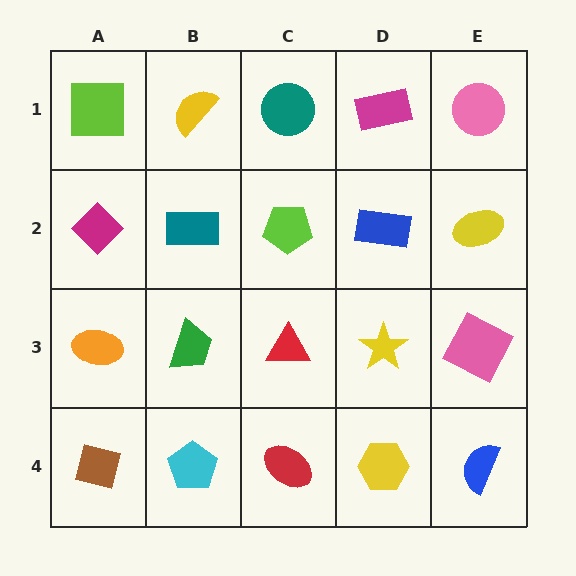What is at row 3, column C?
A red triangle.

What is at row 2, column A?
A magenta diamond.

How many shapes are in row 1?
5 shapes.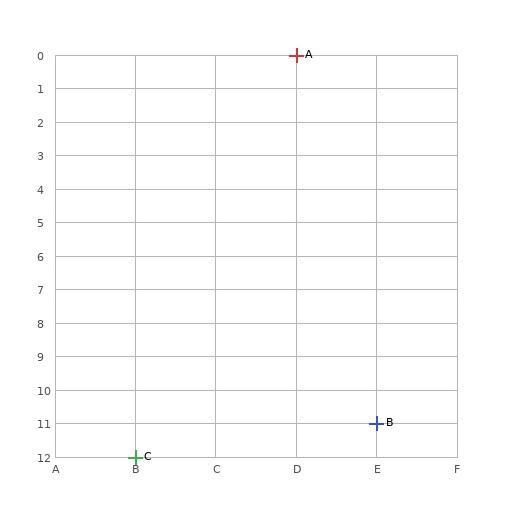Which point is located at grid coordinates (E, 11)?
Point B is at (E, 11).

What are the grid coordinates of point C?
Point C is at grid coordinates (B, 12).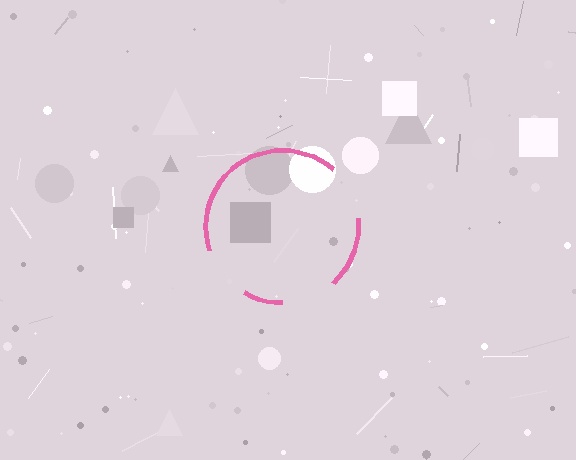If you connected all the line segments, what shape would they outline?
They would outline a circle.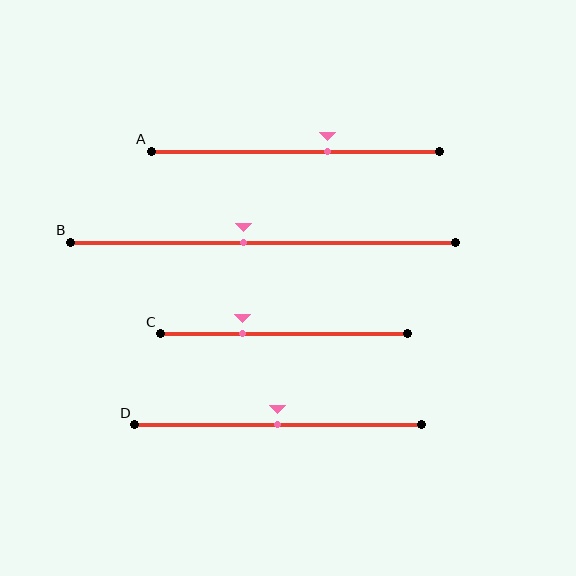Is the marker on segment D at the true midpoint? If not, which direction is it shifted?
Yes, the marker on segment D is at the true midpoint.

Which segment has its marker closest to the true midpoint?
Segment D has its marker closest to the true midpoint.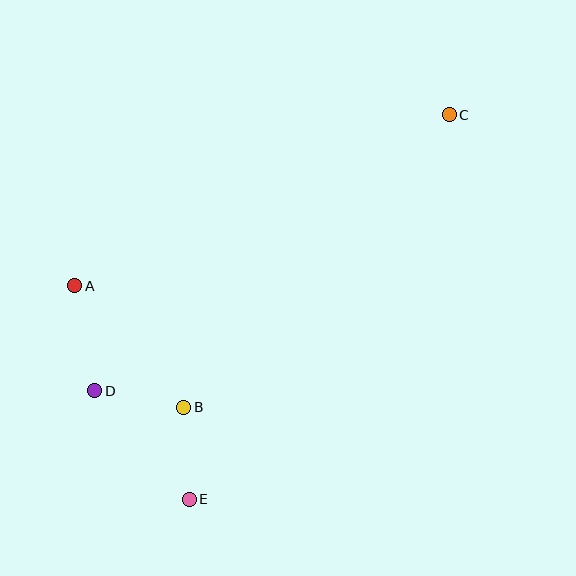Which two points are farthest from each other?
Points C and E are farthest from each other.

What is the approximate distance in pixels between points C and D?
The distance between C and D is approximately 449 pixels.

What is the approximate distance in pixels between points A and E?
The distance between A and E is approximately 243 pixels.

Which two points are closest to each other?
Points B and D are closest to each other.